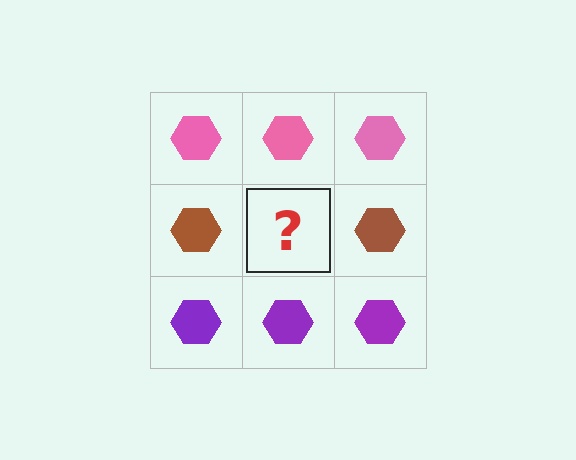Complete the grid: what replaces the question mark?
The question mark should be replaced with a brown hexagon.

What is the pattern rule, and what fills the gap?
The rule is that each row has a consistent color. The gap should be filled with a brown hexagon.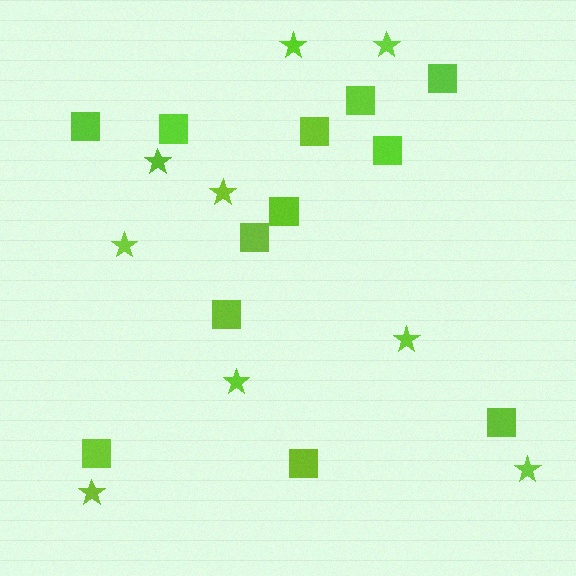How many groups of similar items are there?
There are 2 groups: one group of stars (9) and one group of squares (12).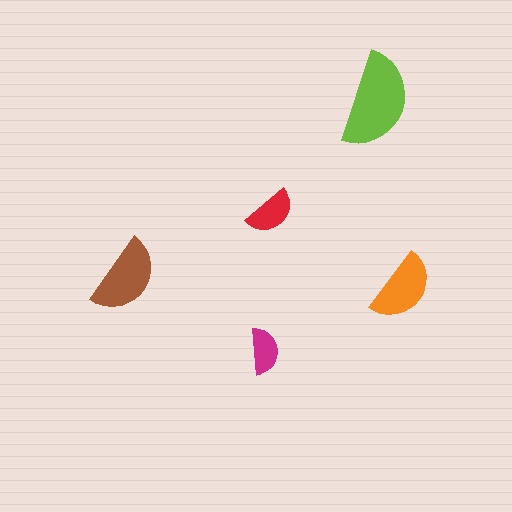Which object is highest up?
The lime semicircle is topmost.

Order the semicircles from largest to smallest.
the lime one, the brown one, the orange one, the red one, the magenta one.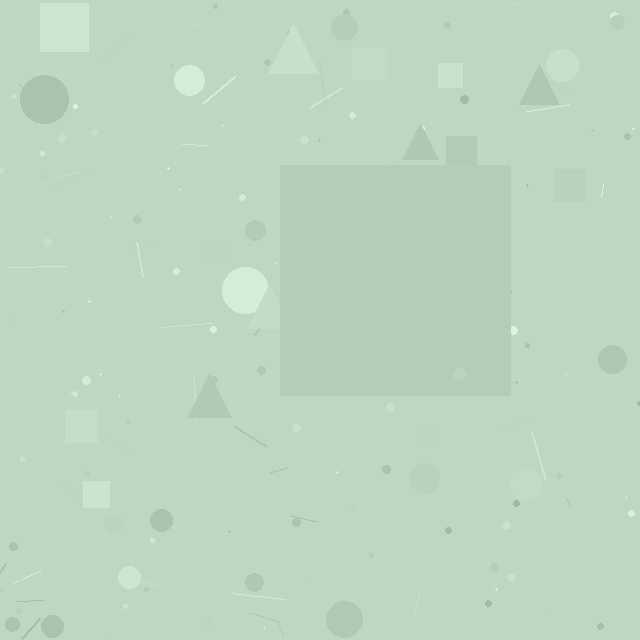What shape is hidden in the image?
A square is hidden in the image.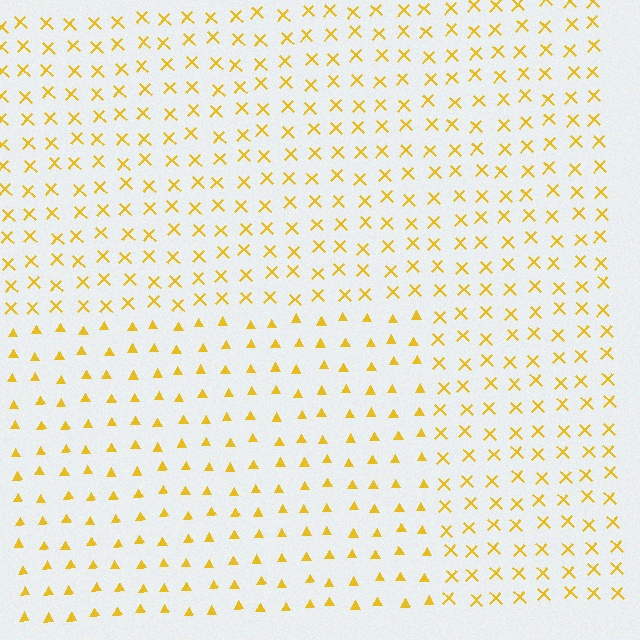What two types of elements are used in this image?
The image uses triangles inside the rectangle region and X marks outside it.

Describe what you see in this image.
The image is filled with small yellow elements arranged in a uniform grid. A rectangle-shaped region contains triangles, while the surrounding area contains X marks. The boundary is defined purely by the change in element shape.